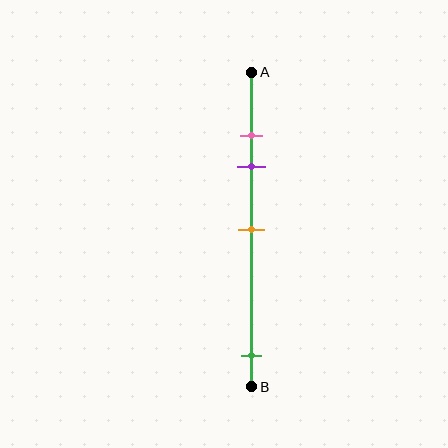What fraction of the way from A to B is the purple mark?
The purple mark is approximately 30% (0.3) of the way from A to B.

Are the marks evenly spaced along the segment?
No, the marks are not evenly spaced.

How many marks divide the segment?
There are 4 marks dividing the segment.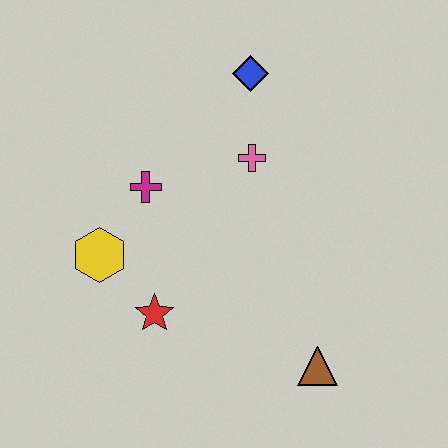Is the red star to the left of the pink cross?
Yes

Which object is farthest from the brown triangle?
The blue diamond is farthest from the brown triangle.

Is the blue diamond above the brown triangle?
Yes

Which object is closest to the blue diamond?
The pink cross is closest to the blue diamond.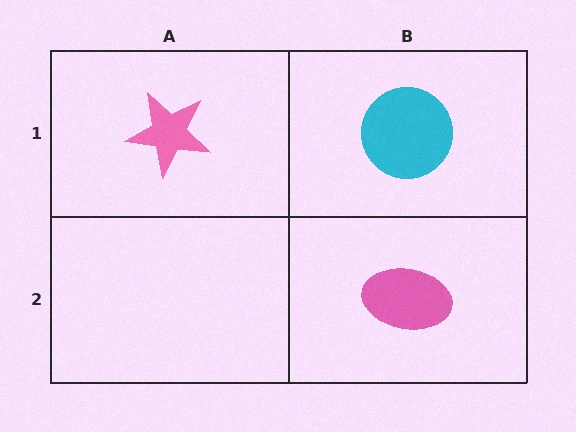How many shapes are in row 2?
1 shape.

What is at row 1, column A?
A pink star.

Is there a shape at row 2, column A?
No, that cell is empty.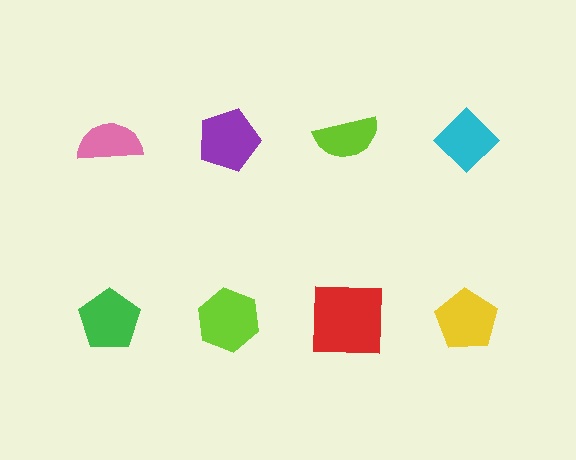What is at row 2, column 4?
A yellow pentagon.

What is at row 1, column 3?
A lime semicircle.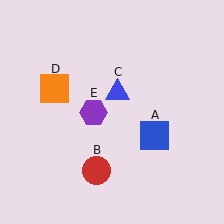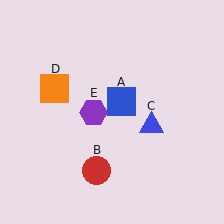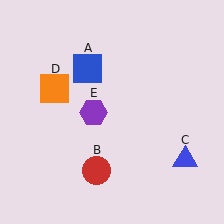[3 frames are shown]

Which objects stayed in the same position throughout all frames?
Red circle (object B) and orange square (object D) and purple hexagon (object E) remained stationary.